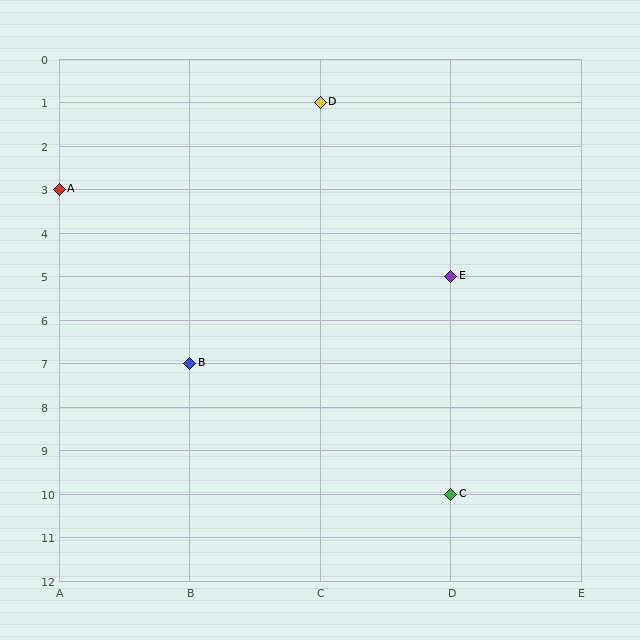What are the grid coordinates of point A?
Point A is at grid coordinates (A, 3).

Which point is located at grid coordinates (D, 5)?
Point E is at (D, 5).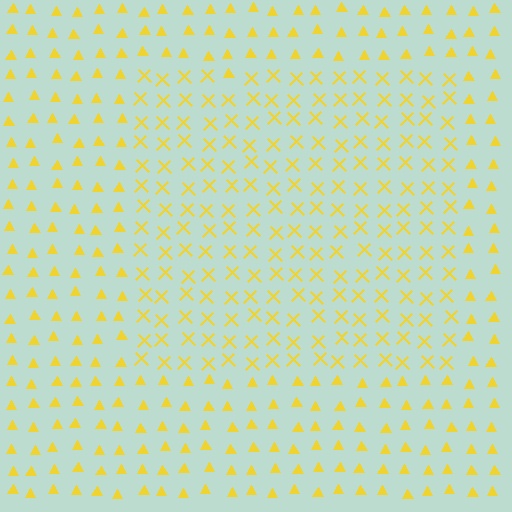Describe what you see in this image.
The image is filled with small yellow elements arranged in a uniform grid. A rectangle-shaped region contains X marks, while the surrounding area contains triangles. The boundary is defined purely by the change in element shape.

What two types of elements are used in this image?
The image uses X marks inside the rectangle region and triangles outside it.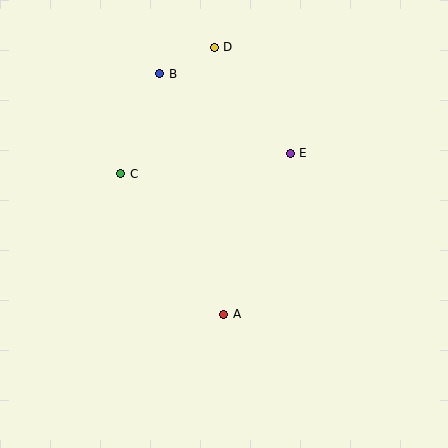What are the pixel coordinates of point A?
Point A is at (224, 314).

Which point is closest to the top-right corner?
Point E is closest to the top-right corner.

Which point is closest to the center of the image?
Point A at (224, 314) is closest to the center.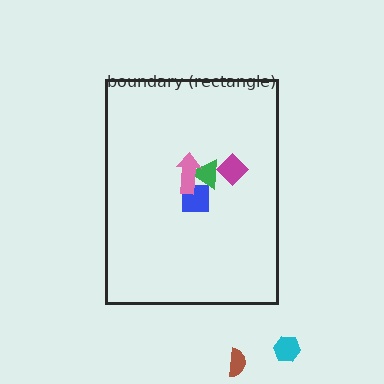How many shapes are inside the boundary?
4 inside, 2 outside.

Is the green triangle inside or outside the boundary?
Inside.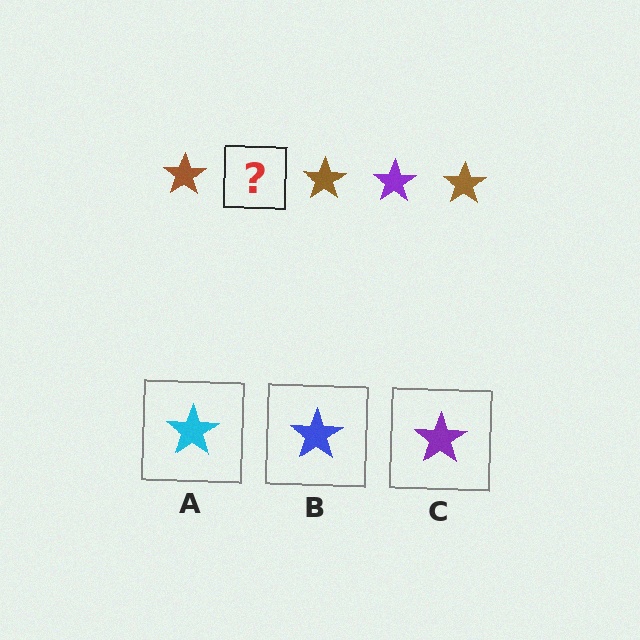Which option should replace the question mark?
Option C.